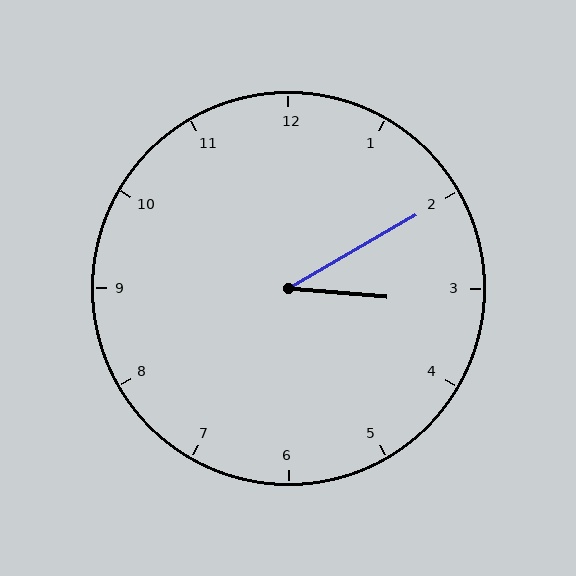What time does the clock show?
3:10.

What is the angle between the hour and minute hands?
Approximately 35 degrees.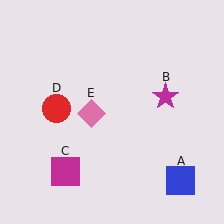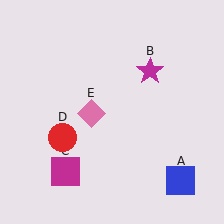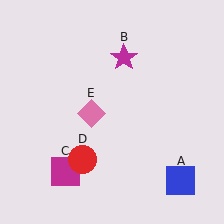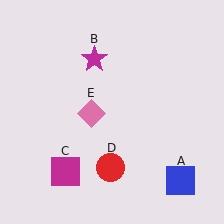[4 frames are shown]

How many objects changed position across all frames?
2 objects changed position: magenta star (object B), red circle (object D).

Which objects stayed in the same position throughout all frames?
Blue square (object A) and magenta square (object C) and pink diamond (object E) remained stationary.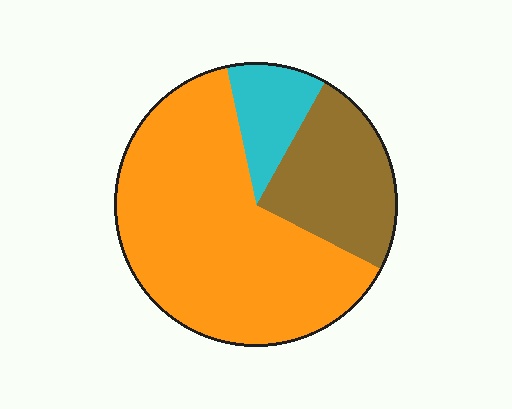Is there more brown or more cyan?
Brown.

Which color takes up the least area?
Cyan, at roughly 10%.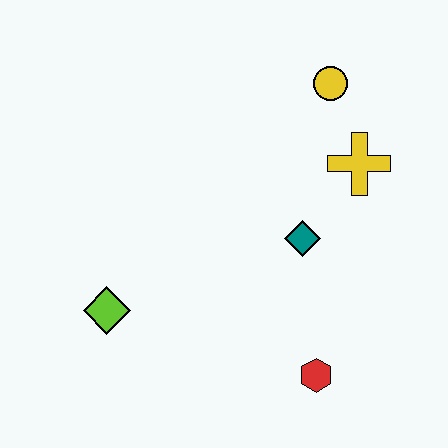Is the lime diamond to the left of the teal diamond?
Yes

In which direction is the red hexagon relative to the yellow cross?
The red hexagon is below the yellow cross.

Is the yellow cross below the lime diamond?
No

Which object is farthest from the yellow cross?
The lime diamond is farthest from the yellow cross.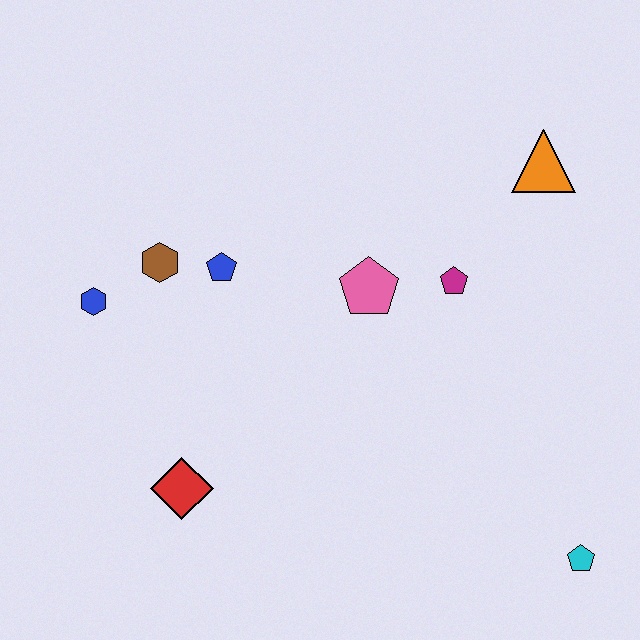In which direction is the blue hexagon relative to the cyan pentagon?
The blue hexagon is to the left of the cyan pentagon.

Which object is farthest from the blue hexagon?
The cyan pentagon is farthest from the blue hexagon.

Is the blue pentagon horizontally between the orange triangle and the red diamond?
Yes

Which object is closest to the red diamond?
The blue hexagon is closest to the red diamond.